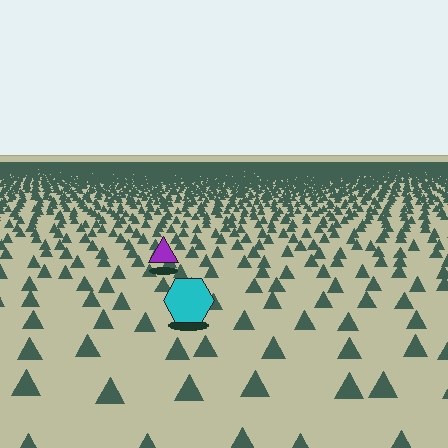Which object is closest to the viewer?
The cyan hexagon is closest. The texture marks near it are larger and more spread out.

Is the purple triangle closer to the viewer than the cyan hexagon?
No. The cyan hexagon is closer — you can tell from the texture gradient: the ground texture is coarser near it.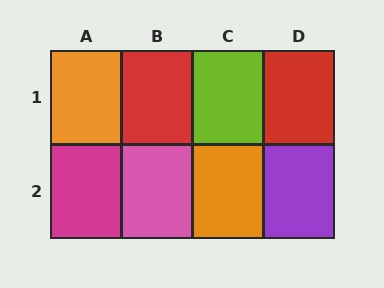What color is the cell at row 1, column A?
Orange.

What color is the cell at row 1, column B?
Red.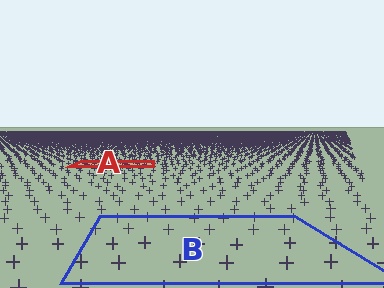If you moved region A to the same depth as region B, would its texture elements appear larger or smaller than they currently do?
They would appear larger. At a closer depth, the same texture elements are projected at a bigger on-screen size.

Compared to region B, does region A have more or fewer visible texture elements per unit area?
Region A has more texture elements per unit area — they are packed more densely because it is farther away.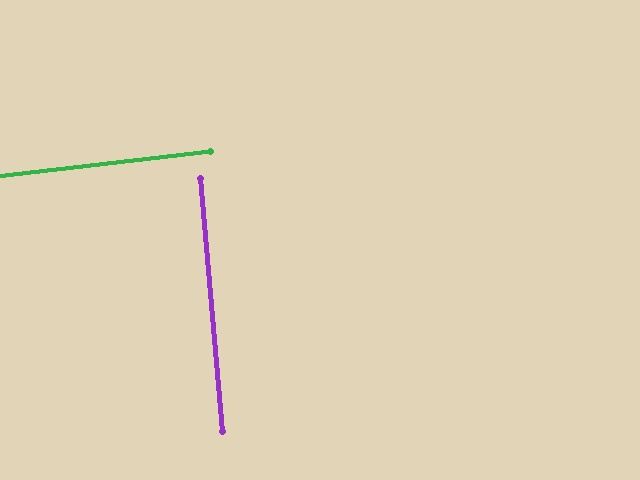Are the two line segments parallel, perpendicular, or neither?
Perpendicular — they meet at approximately 88°.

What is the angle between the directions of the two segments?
Approximately 88 degrees.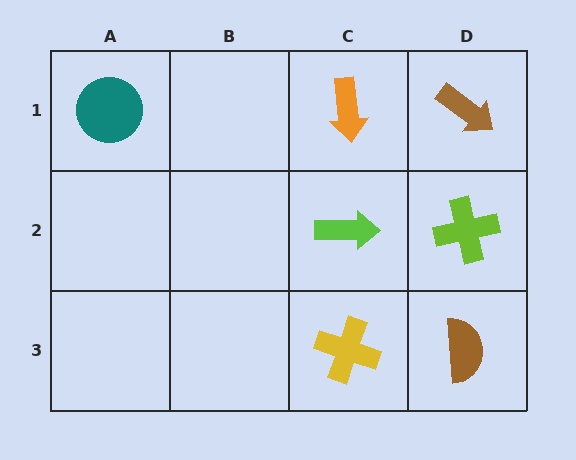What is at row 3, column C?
A yellow cross.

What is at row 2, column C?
A lime arrow.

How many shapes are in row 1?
3 shapes.